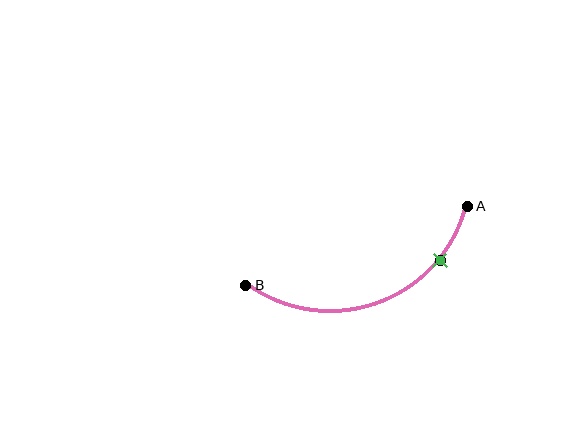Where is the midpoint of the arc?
The arc midpoint is the point on the curve farthest from the straight line joining A and B. It sits below that line.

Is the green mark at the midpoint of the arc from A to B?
No. The green mark lies on the arc but is closer to endpoint A. The arc midpoint would be at the point on the curve equidistant along the arc from both A and B.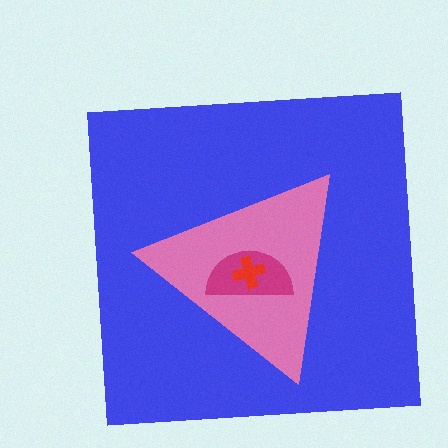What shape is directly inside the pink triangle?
The magenta semicircle.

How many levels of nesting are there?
4.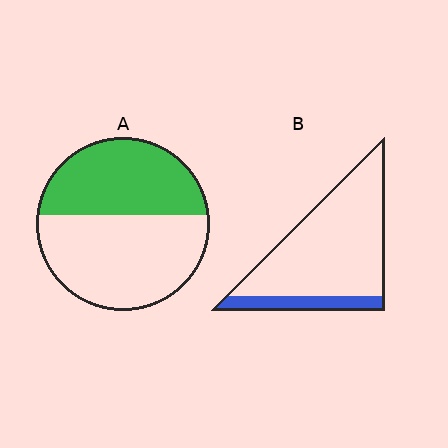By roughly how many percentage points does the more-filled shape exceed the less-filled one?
By roughly 25 percentage points (A over B).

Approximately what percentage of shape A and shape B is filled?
A is approximately 45% and B is approximately 15%.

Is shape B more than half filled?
No.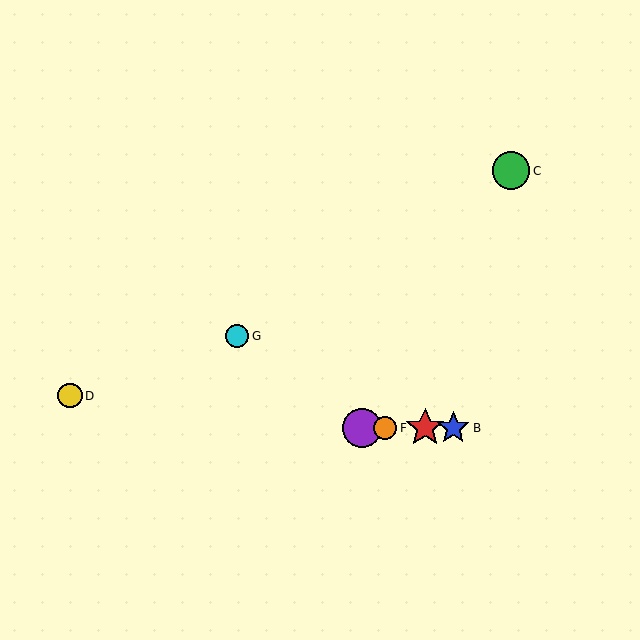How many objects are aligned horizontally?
4 objects (A, B, E, F) are aligned horizontally.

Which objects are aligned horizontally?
Objects A, B, E, F are aligned horizontally.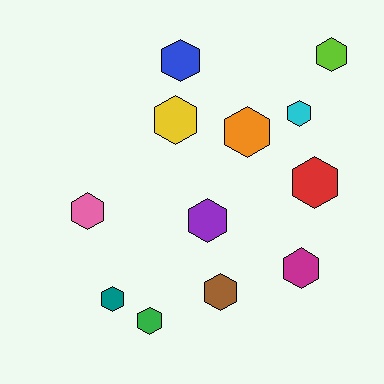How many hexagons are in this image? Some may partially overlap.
There are 12 hexagons.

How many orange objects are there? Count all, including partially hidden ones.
There is 1 orange object.